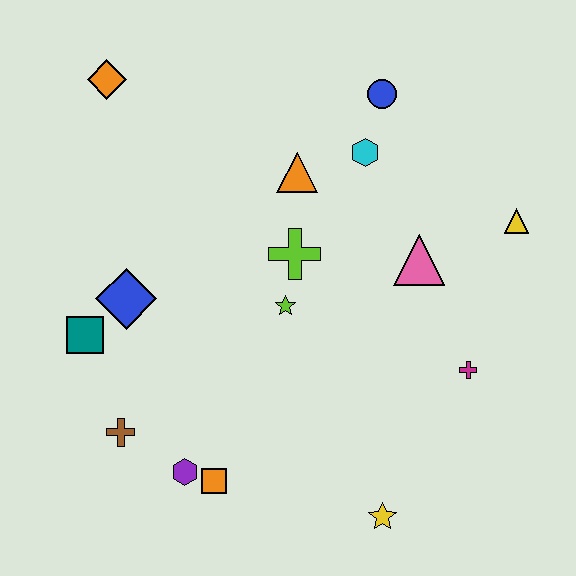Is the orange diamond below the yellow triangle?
No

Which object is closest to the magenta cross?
The pink triangle is closest to the magenta cross.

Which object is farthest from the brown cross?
The yellow triangle is farthest from the brown cross.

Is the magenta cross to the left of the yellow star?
No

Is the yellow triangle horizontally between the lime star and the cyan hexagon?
No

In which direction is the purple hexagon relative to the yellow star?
The purple hexagon is to the left of the yellow star.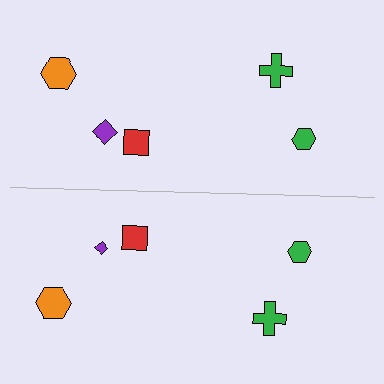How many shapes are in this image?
There are 10 shapes in this image.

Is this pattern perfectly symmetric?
No, the pattern is not perfectly symmetric. The purple diamond on the bottom side has a different size than its mirror counterpart.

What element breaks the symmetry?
The purple diamond on the bottom side has a different size than its mirror counterpart.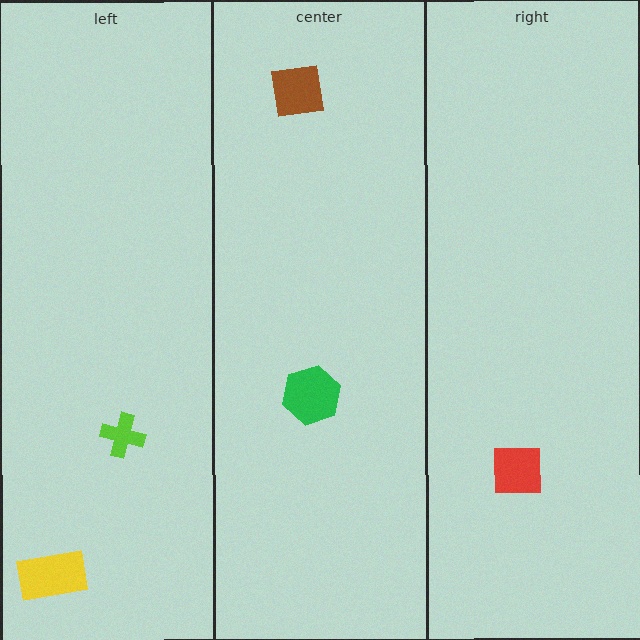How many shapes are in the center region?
2.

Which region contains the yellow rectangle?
The left region.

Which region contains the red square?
The right region.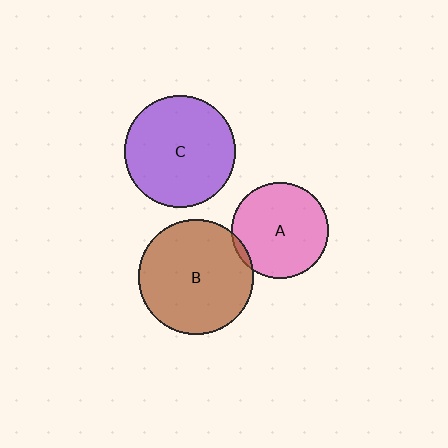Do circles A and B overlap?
Yes.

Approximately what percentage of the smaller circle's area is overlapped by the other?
Approximately 5%.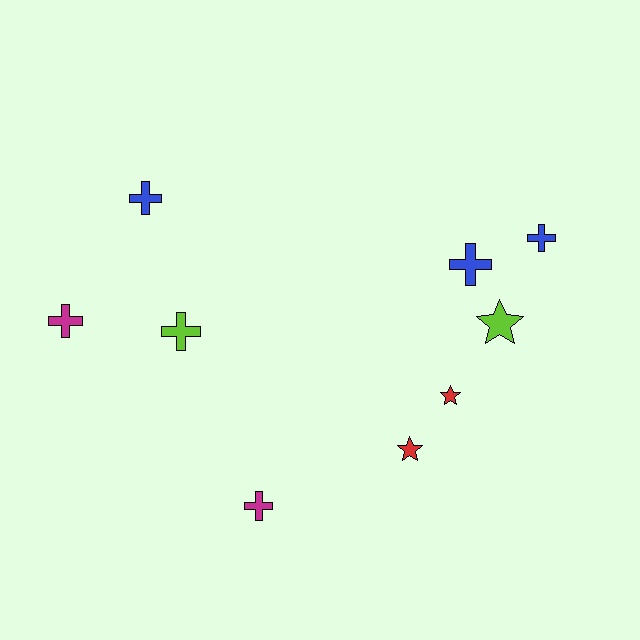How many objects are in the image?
There are 9 objects.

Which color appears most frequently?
Blue, with 3 objects.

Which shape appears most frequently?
Cross, with 6 objects.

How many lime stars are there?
There is 1 lime star.